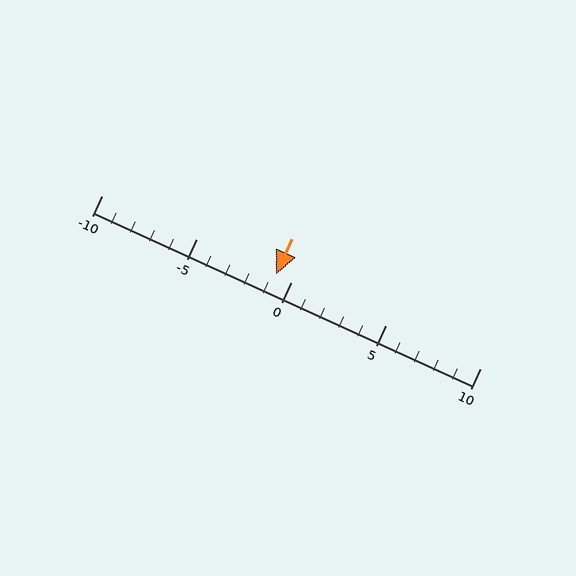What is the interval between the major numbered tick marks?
The major tick marks are spaced 5 units apart.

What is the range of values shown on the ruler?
The ruler shows values from -10 to 10.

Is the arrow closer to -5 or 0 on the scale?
The arrow is closer to 0.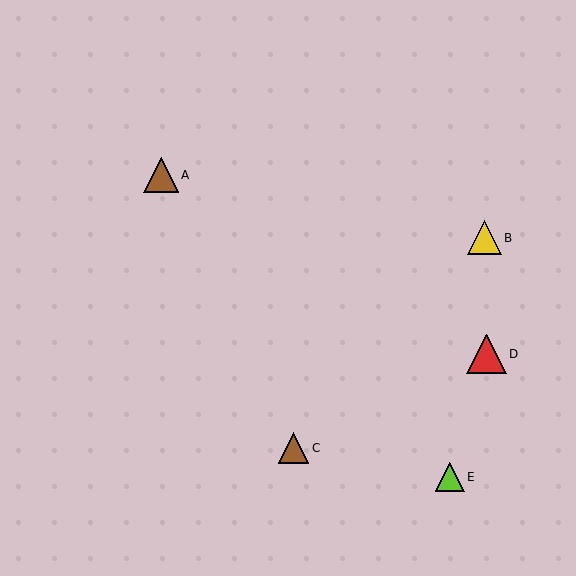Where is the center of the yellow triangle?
The center of the yellow triangle is at (484, 238).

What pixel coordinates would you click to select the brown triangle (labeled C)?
Click at (293, 448) to select the brown triangle C.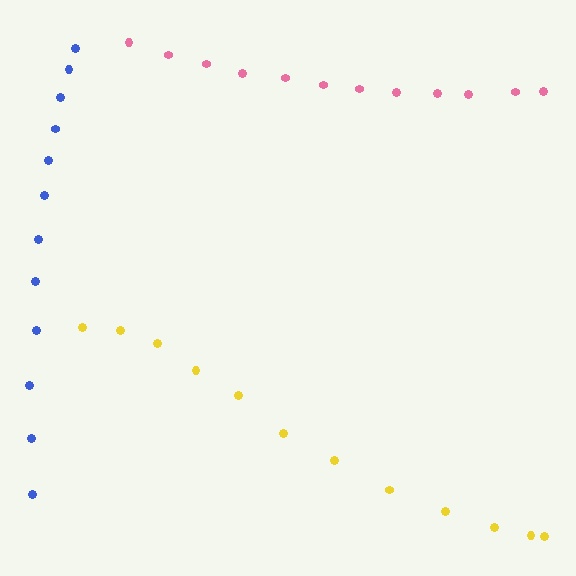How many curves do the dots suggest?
There are 3 distinct paths.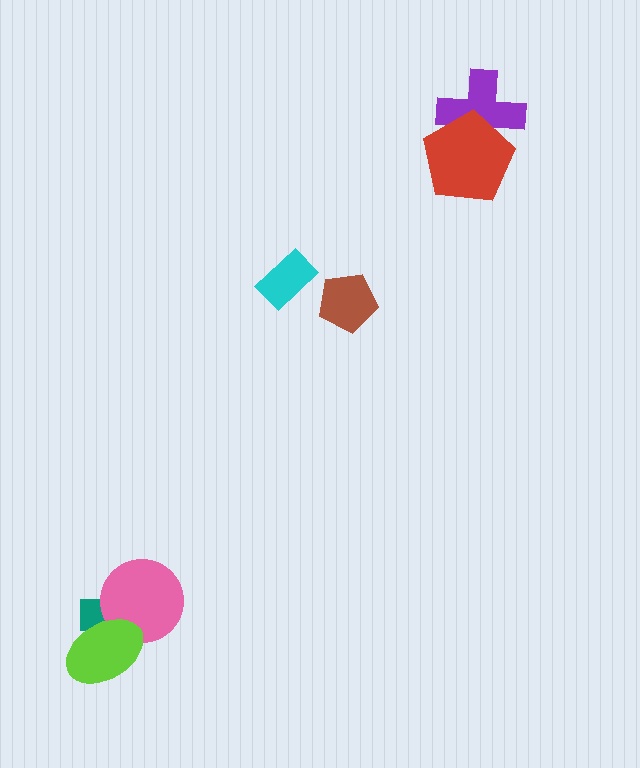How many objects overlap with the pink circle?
2 objects overlap with the pink circle.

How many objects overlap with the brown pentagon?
0 objects overlap with the brown pentagon.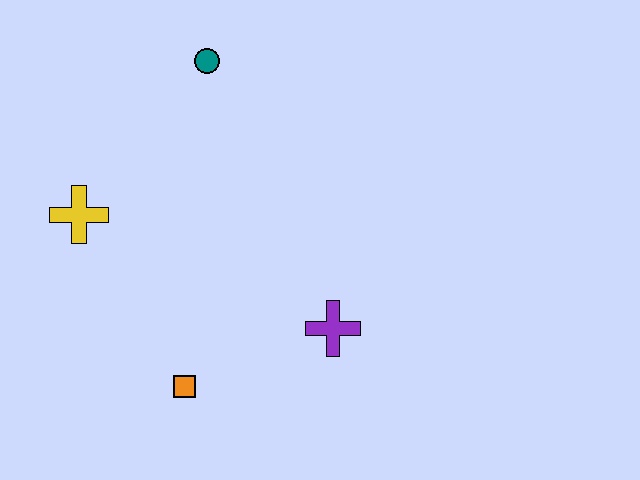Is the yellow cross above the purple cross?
Yes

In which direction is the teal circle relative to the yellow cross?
The teal circle is above the yellow cross.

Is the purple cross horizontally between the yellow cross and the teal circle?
No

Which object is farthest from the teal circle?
The orange square is farthest from the teal circle.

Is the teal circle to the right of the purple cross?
No